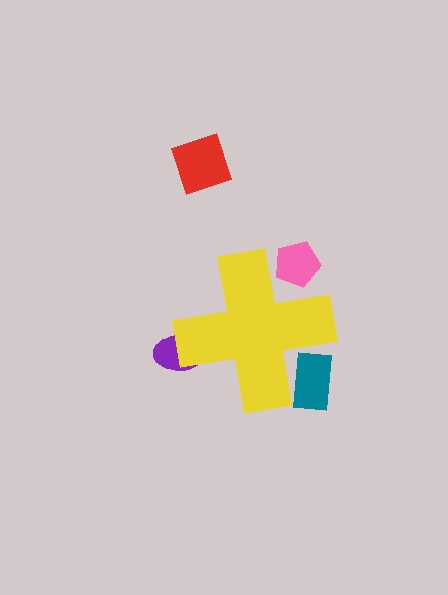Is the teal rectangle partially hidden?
Yes, the teal rectangle is partially hidden behind the yellow cross.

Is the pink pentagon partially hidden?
Yes, the pink pentagon is partially hidden behind the yellow cross.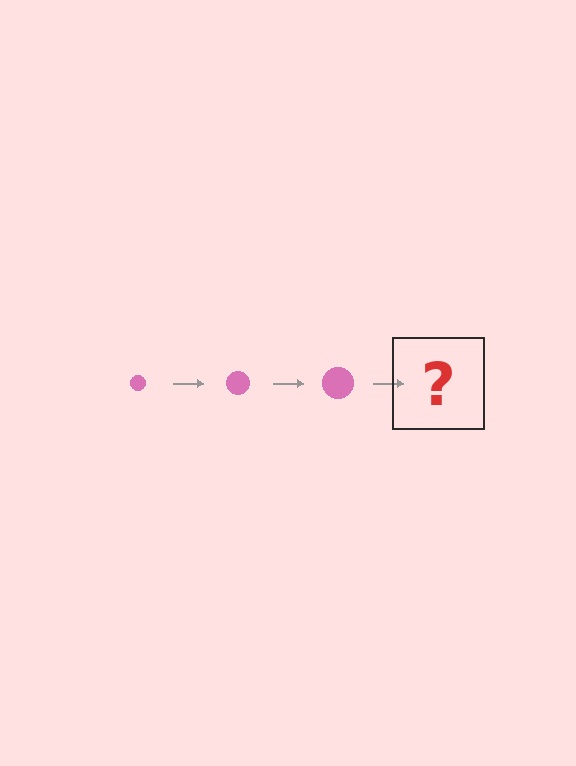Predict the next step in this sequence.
The next step is a pink circle, larger than the previous one.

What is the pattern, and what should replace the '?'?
The pattern is that the circle gets progressively larger each step. The '?' should be a pink circle, larger than the previous one.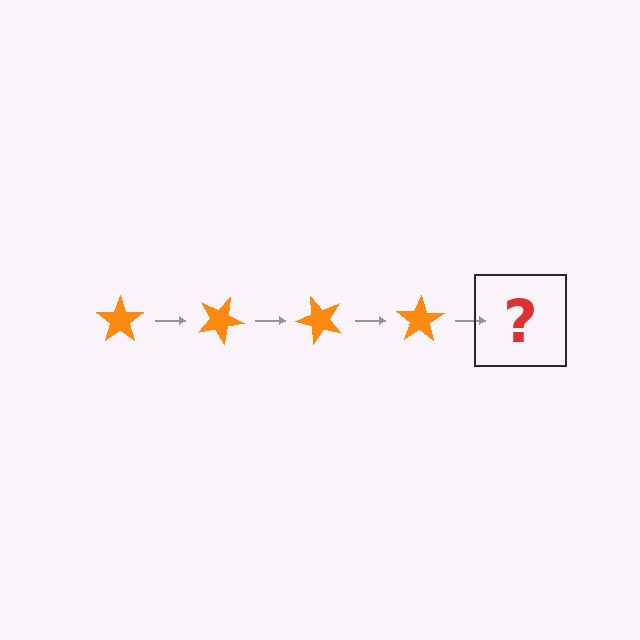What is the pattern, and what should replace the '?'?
The pattern is that the star rotates 25 degrees each step. The '?' should be an orange star rotated 100 degrees.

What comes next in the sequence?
The next element should be an orange star rotated 100 degrees.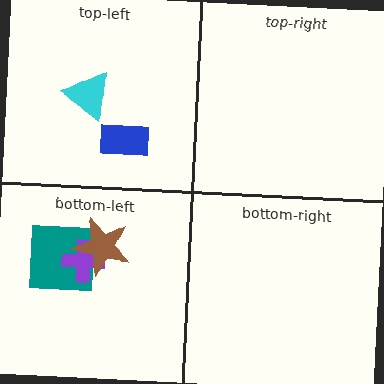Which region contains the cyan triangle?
The top-left region.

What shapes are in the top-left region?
The blue rectangle, the cyan triangle.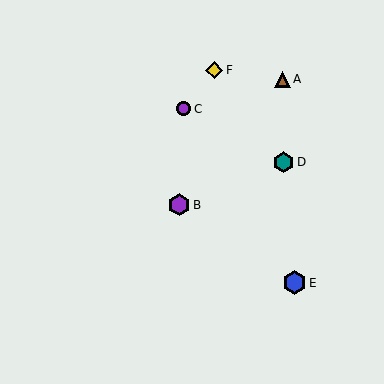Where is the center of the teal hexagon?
The center of the teal hexagon is at (284, 162).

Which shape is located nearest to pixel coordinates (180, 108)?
The purple circle (labeled C) at (184, 109) is nearest to that location.